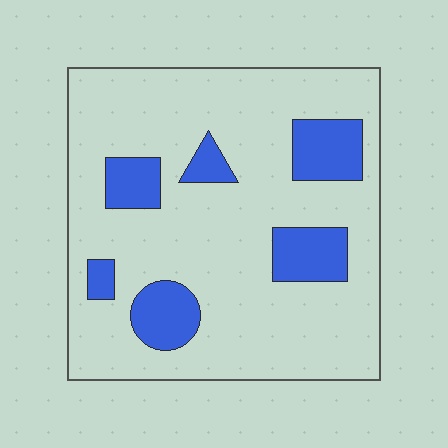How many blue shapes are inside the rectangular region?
6.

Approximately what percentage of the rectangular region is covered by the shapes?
Approximately 20%.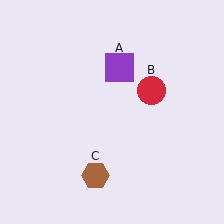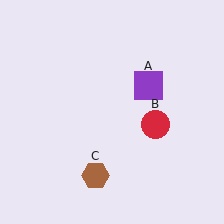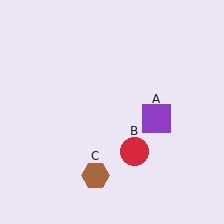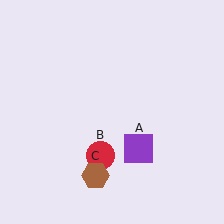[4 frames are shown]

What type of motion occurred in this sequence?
The purple square (object A), red circle (object B) rotated clockwise around the center of the scene.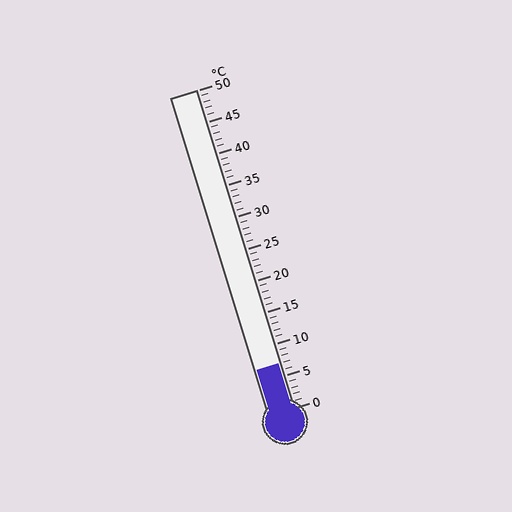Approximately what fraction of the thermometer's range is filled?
The thermometer is filled to approximately 15% of its range.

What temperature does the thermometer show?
The thermometer shows approximately 7°C.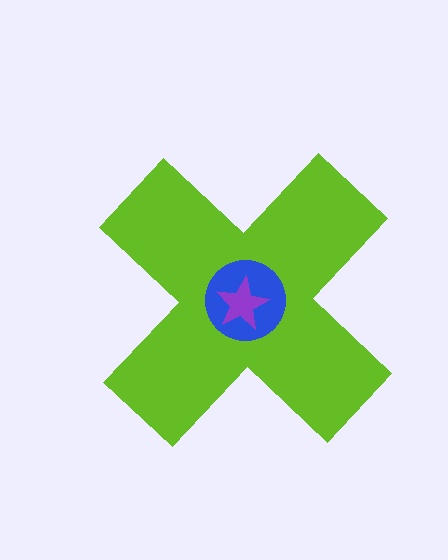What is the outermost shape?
The lime cross.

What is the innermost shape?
The purple star.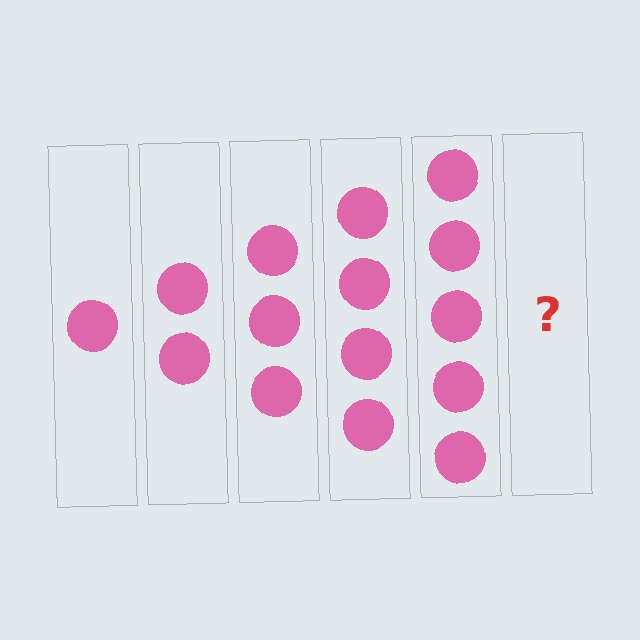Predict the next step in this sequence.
The next step is 6 circles.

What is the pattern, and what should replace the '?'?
The pattern is that each step adds one more circle. The '?' should be 6 circles.